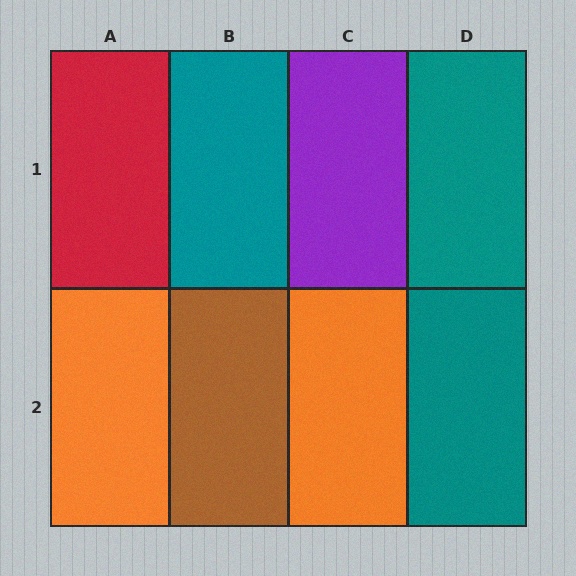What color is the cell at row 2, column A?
Orange.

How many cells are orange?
2 cells are orange.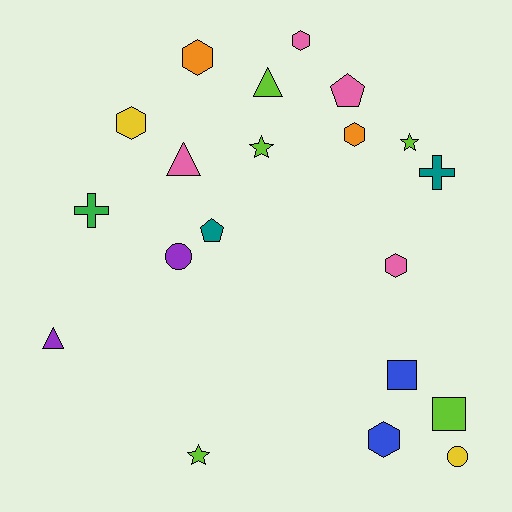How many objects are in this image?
There are 20 objects.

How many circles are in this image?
There are 2 circles.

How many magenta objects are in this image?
There are no magenta objects.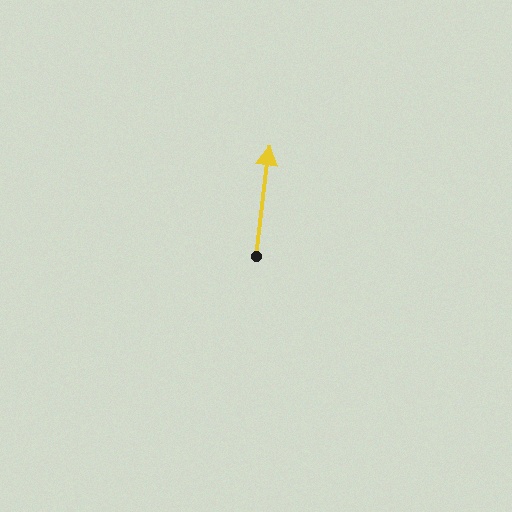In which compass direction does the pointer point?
North.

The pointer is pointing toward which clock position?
Roughly 12 o'clock.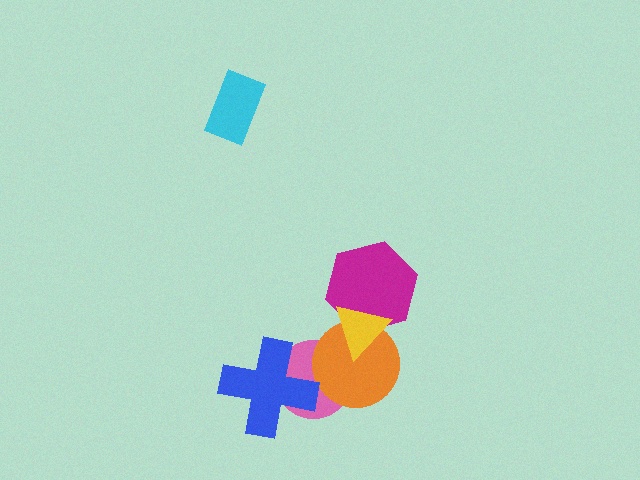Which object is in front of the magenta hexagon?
The yellow triangle is in front of the magenta hexagon.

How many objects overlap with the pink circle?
2 objects overlap with the pink circle.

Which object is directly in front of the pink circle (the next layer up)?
The orange circle is directly in front of the pink circle.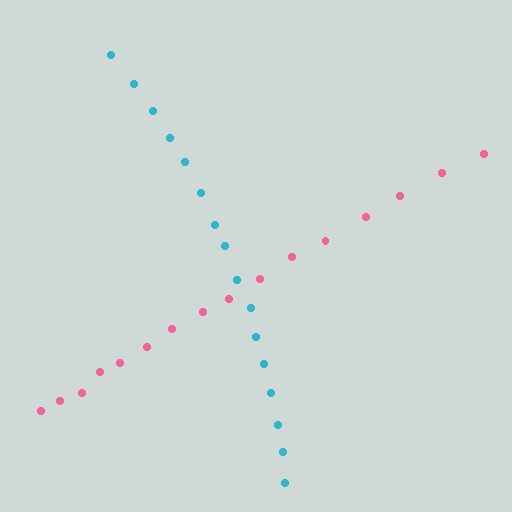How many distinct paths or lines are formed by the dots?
There are 2 distinct paths.